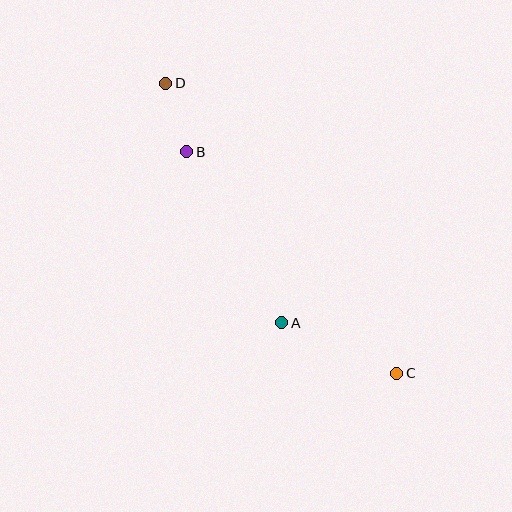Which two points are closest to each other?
Points B and D are closest to each other.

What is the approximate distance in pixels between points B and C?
The distance between B and C is approximately 305 pixels.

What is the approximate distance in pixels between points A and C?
The distance between A and C is approximately 126 pixels.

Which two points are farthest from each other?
Points C and D are farthest from each other.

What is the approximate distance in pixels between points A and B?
The distance between A and B is approximately 195 pixels.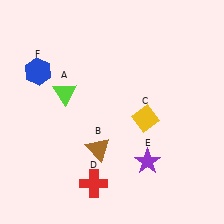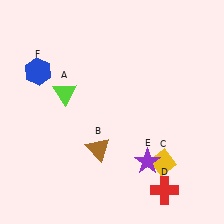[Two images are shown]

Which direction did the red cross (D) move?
The red cross (D) moved right.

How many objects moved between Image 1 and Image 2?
2 objects moved between the two images.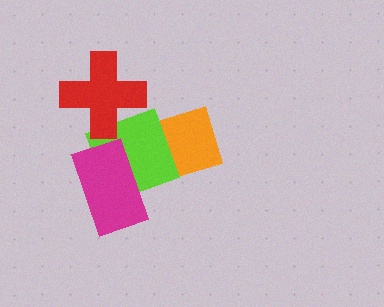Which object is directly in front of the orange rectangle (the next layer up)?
The lime square is directly in front of the orange rectangle.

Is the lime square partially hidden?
Yes, it is partially covered by another shape.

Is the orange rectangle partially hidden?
Yes, it is partially covered by another shape.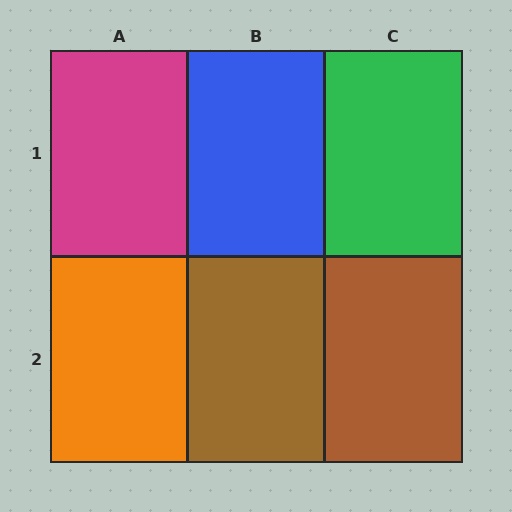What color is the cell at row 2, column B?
Brown.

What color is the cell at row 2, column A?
Orange.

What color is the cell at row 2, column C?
Brown.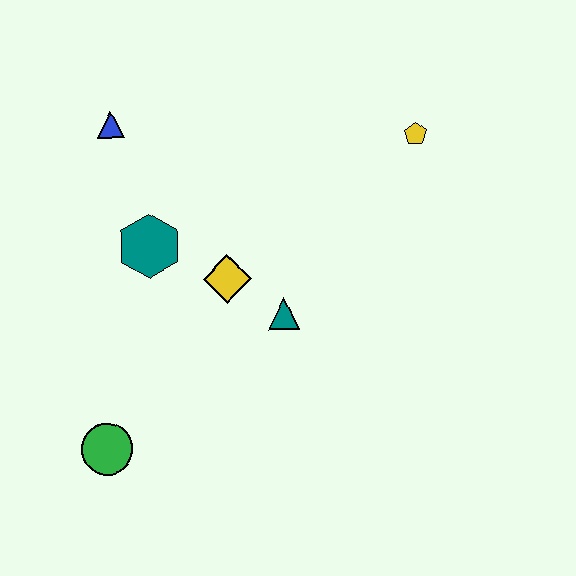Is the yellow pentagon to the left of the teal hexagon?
No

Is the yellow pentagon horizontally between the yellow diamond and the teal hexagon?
No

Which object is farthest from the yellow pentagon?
The green circle is farthest from the yellow pentagon.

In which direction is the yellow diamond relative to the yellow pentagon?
The yellow diamond is to the left of the yellow pentagon.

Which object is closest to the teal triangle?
The yellow diamond is closest to the teal triangle.